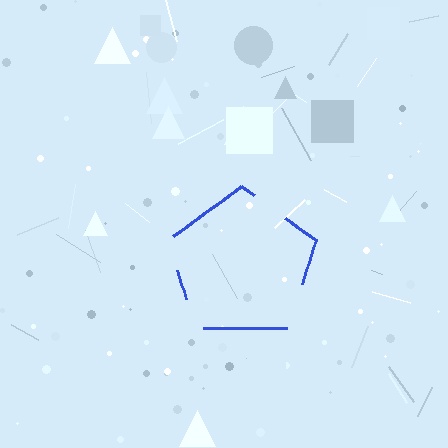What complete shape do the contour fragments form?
The contour fragments form a pentagon.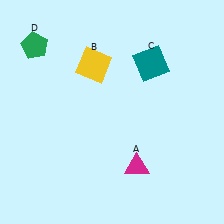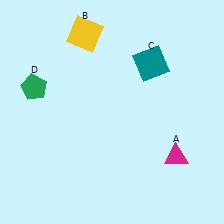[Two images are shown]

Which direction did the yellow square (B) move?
The yellow square (B) moved up.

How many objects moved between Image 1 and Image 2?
3 objects moved between the two images.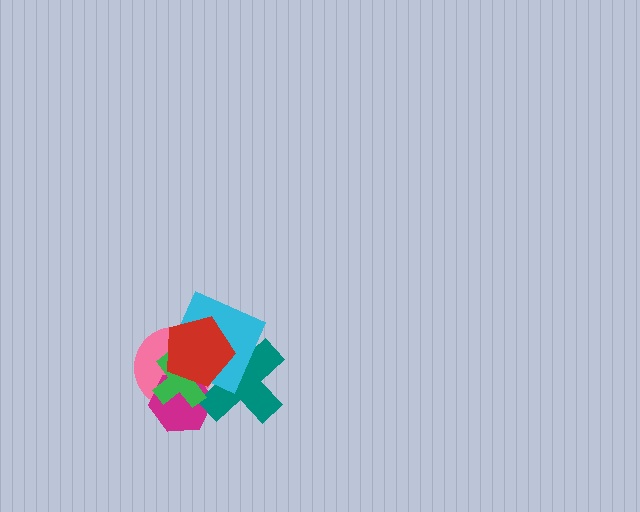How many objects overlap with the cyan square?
4 objects overlap with the cyan square.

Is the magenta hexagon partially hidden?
Yes, it is partially covered by another shape.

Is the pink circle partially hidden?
Yes, it is partially covered by another shape.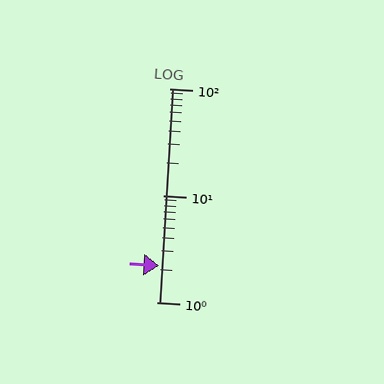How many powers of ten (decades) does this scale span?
The scale spans 2 decades, from 1 to 100.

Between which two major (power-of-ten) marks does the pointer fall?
The pointer is between 1 and 10.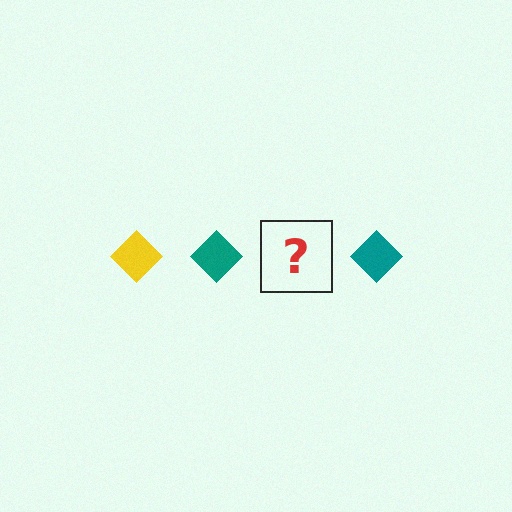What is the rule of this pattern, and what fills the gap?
The rule is that the pattern cycles through yellow, teal diamonds. The gap should be filled with a yellow diamond.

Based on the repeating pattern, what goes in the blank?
The blank should be a yellow diamond.